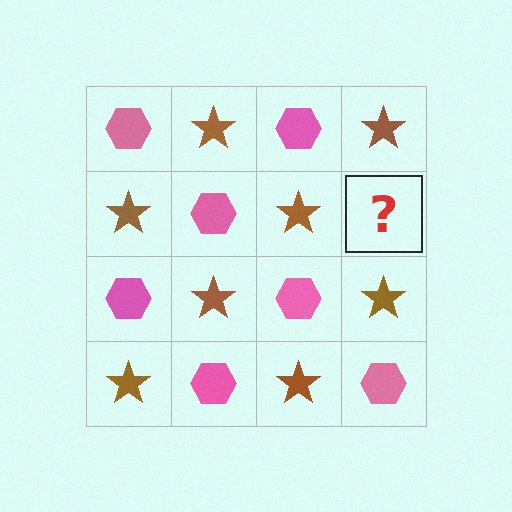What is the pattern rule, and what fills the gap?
The rule is that it alternates pink hexagon and brown star in a checkerboard pattern. The gap should be filled with a pink hexagon.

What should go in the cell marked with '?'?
The missing cell should contain a pink hexagon.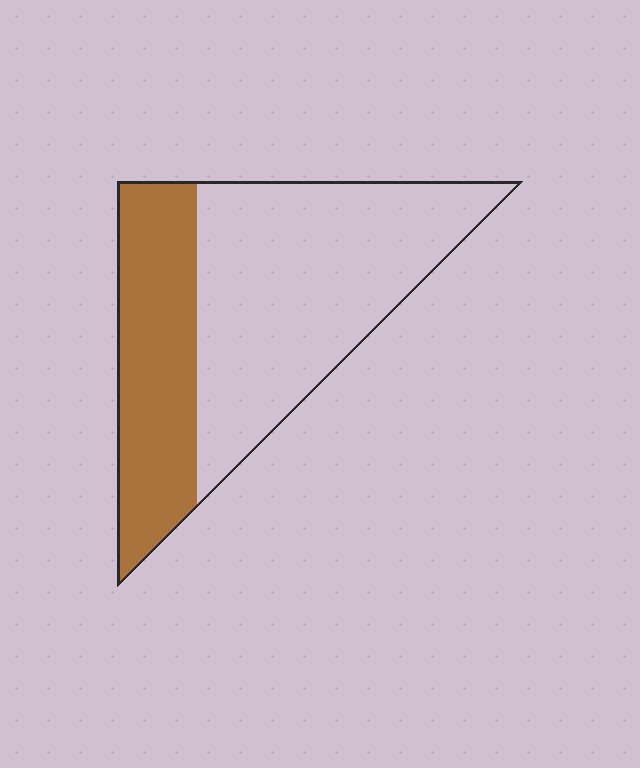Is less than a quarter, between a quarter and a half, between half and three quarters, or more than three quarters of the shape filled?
Between a quarter and a half.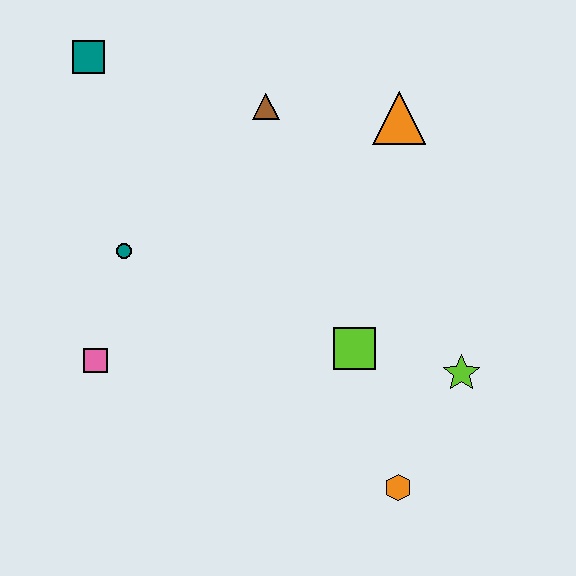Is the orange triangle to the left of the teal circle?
No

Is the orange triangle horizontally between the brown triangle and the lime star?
Yes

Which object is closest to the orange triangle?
The brown triangle is closest to the orange triangle.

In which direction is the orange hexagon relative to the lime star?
The orange hexagon is below the lime star.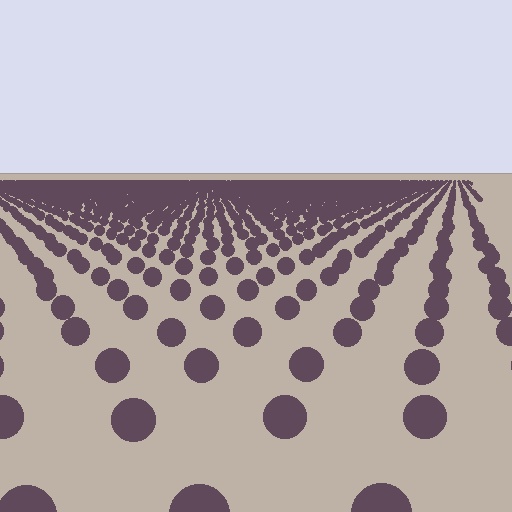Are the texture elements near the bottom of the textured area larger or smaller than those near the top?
Larger. Near the bottom, elements are closer to the viewer and appear at a bigger on-screen size.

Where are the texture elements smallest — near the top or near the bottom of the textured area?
Near the top.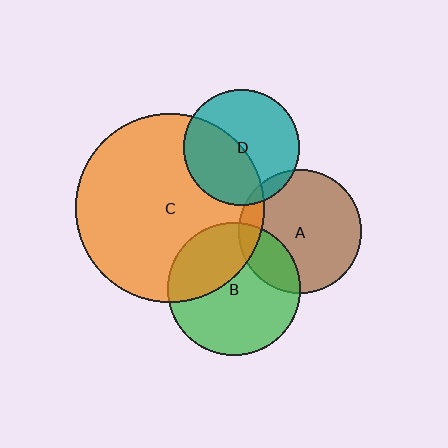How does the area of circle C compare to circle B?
Approximately 2.0 times.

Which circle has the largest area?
Circle C (orange).